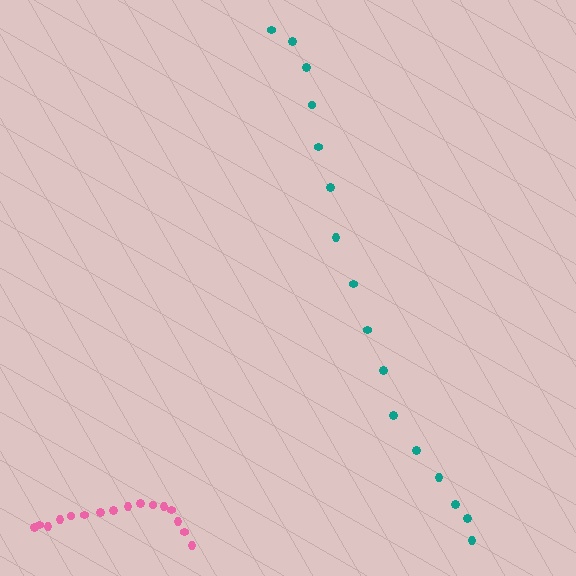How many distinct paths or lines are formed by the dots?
There are 2 distinct paths.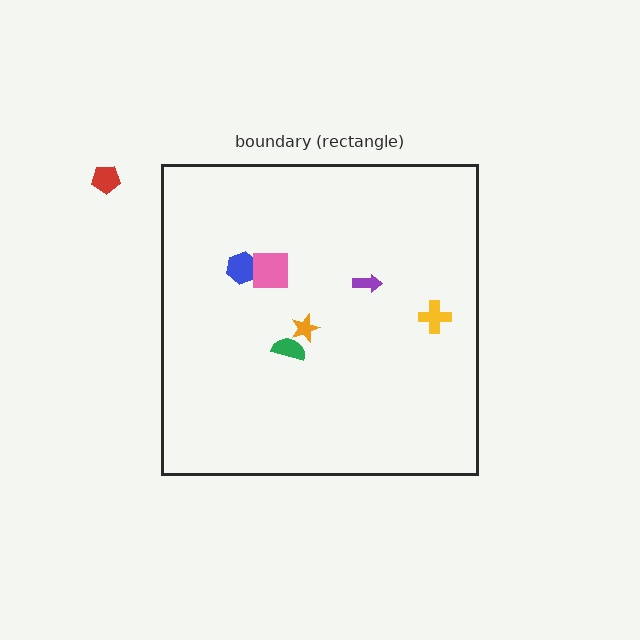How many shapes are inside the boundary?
6 inside, 1 outside.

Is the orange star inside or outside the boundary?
Inside.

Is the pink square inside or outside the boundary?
Inside.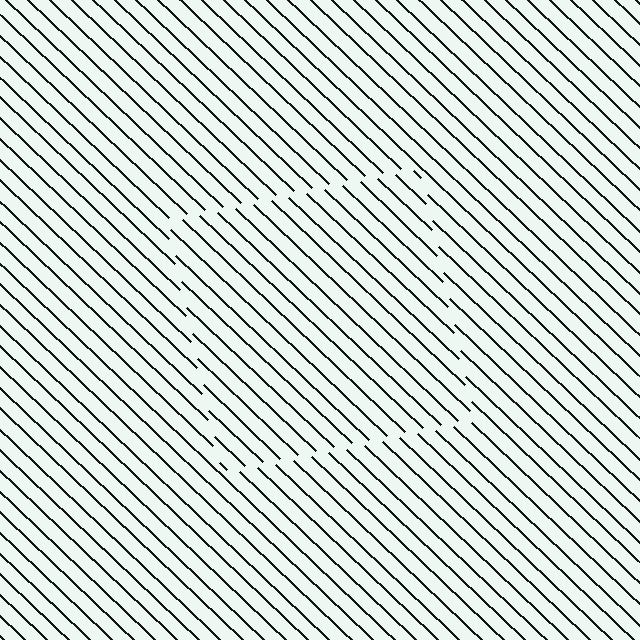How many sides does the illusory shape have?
4 sides — the line-ends trace a square.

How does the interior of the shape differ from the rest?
The interior of the shape contains the same grating, shifted by half a period — the contour is defined by the phase discontinuity where line-ends from the inner and outer gratings abut.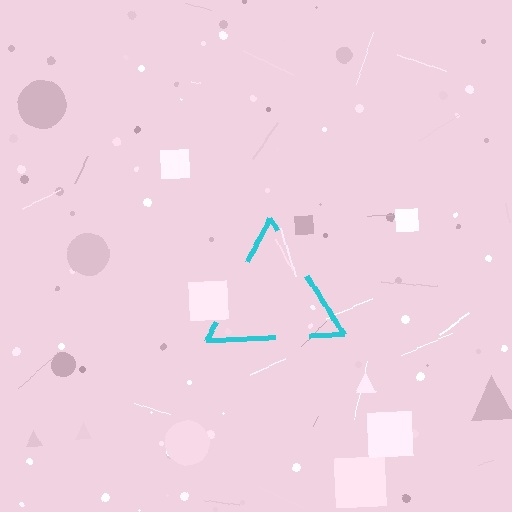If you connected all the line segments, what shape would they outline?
They would outline a triangle.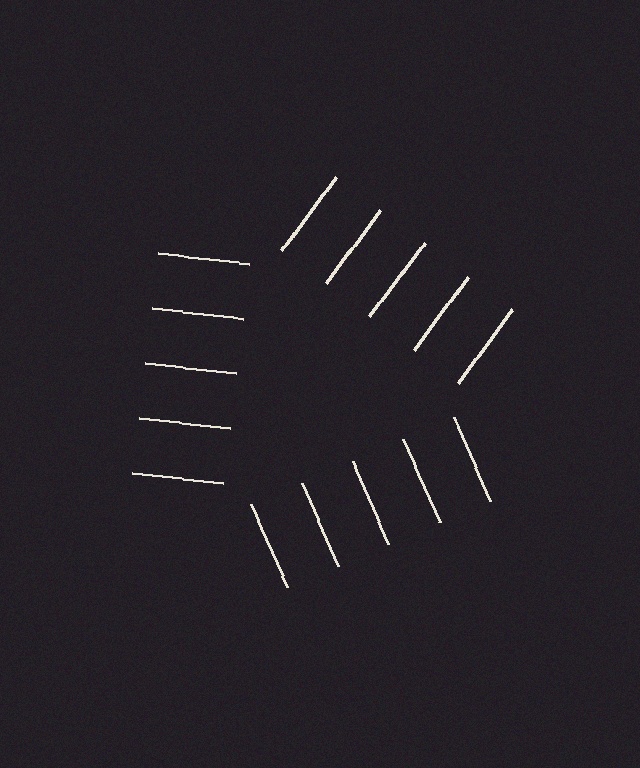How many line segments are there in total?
15 — 5 along each of the 3 edges.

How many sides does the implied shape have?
3 sides — the line-ends trace a triangle.